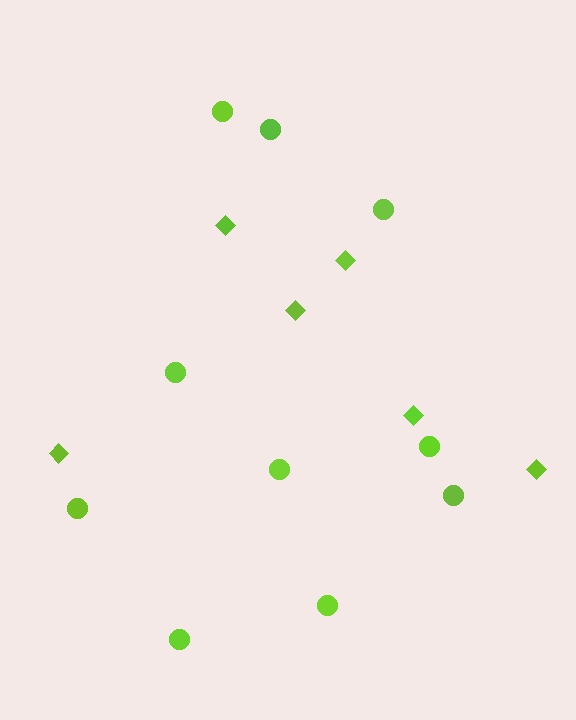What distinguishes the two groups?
There are 2 groups: one group of circles (10) and one group of diamonds (6).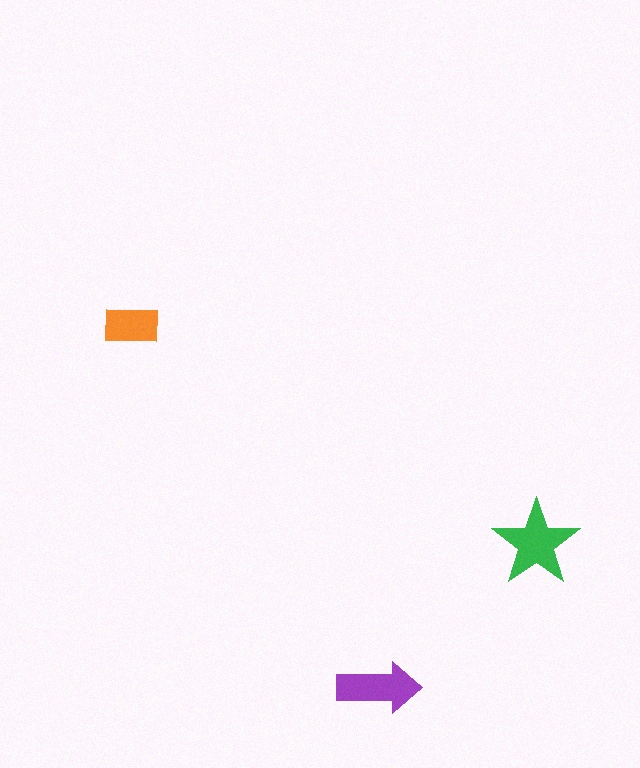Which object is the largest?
The green star.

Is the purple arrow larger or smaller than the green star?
Smaller.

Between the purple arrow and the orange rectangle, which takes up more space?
The purple arrow.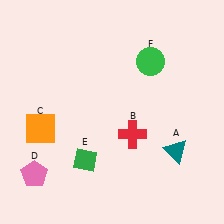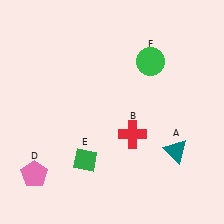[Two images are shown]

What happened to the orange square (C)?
The orange square (C) was removed in Image 2. It was in the bottom-left area of Image 1.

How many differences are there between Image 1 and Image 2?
There is 1 difference between the two images.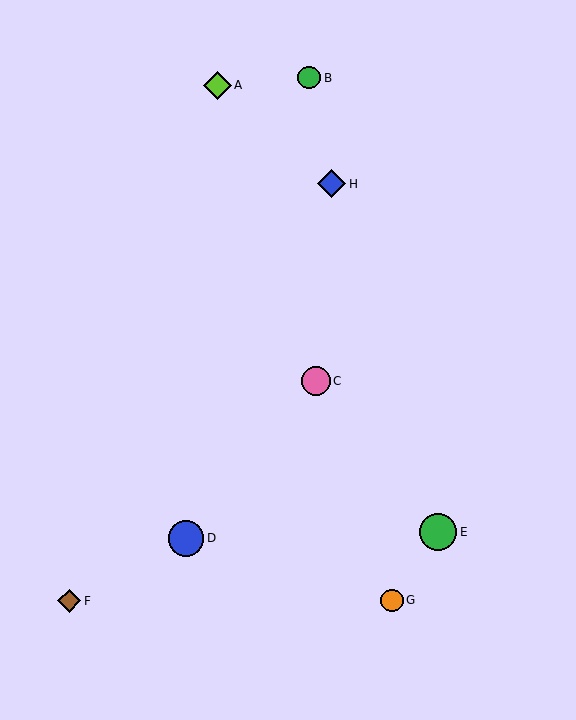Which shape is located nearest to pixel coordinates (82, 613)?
The brown diamond (labeled F) at (69, 601) is nearest to that location.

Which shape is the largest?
The green circle (labeled E) is the largest.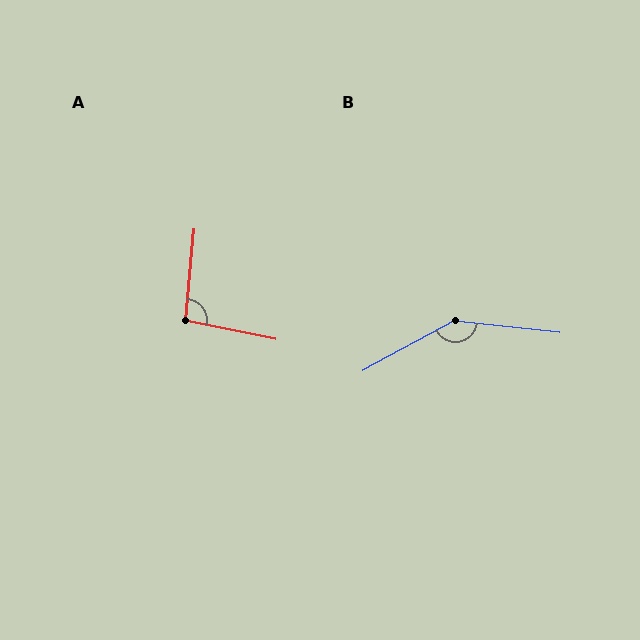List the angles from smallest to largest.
A (96°), B (145°).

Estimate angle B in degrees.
Approximately 145 degrees.